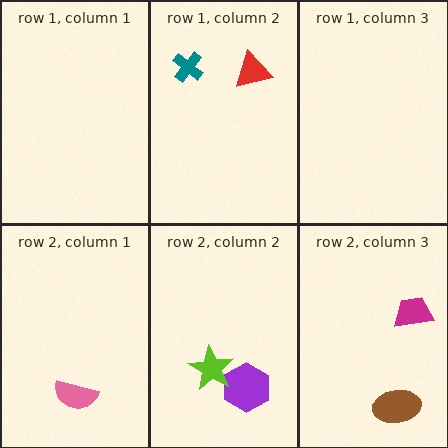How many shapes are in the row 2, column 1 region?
1.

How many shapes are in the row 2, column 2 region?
2.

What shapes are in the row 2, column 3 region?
The magenta trapezoid, the brown ellipse.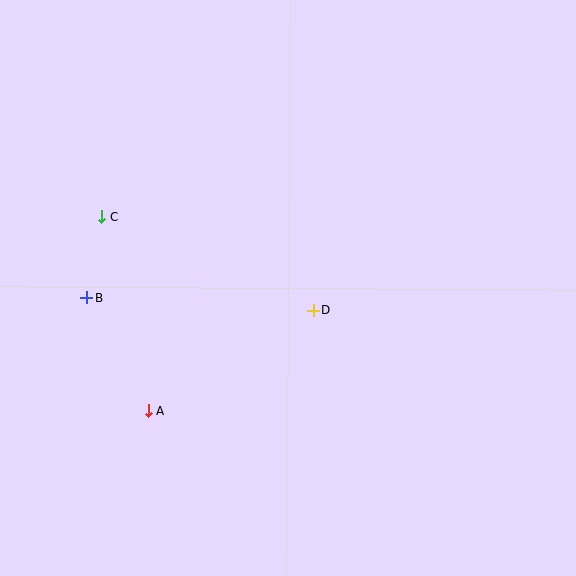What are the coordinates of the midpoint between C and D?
The midpoint between C and D is at (208, 264).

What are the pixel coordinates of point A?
Point A is at (149, 411).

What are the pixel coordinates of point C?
Point C is at (102, 217).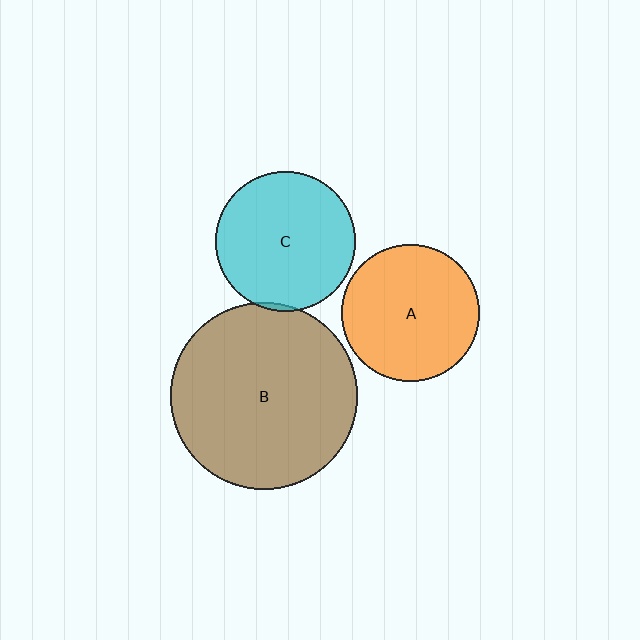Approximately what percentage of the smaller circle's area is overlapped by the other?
Approximately 5%.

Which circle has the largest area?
Circle B (brown).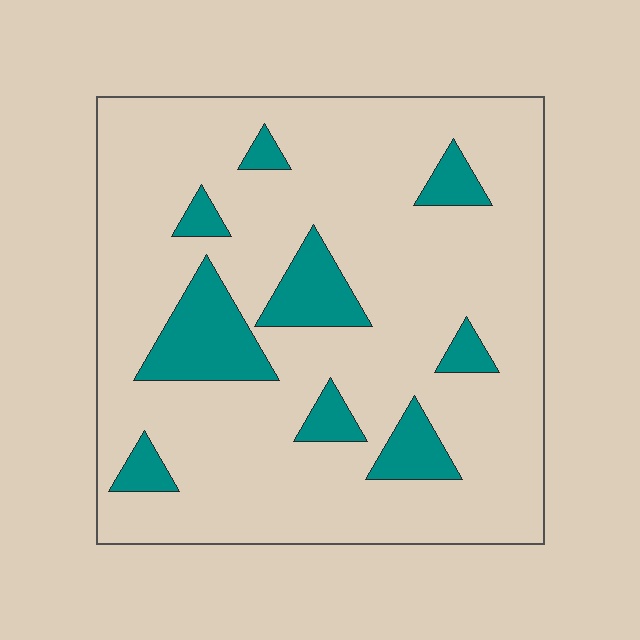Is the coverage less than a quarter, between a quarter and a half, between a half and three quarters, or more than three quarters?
Less than a quarter.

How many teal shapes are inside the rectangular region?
9.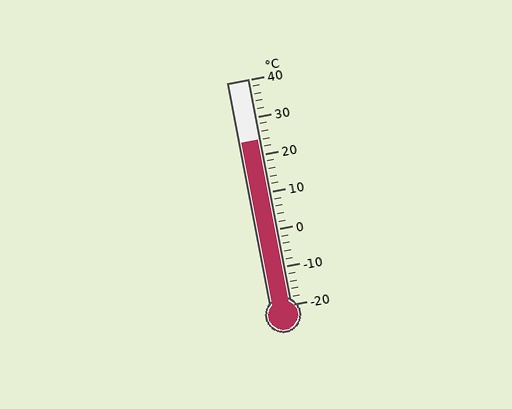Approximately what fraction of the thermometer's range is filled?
The thermometer is filled to approximately 75% of its range.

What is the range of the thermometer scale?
The thermometer scale ranges from -20°C to 40°C.